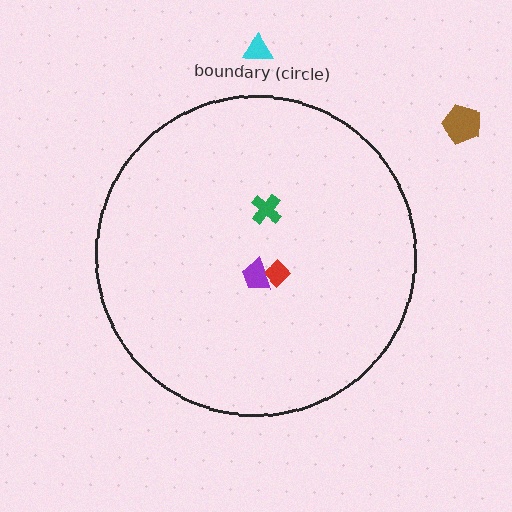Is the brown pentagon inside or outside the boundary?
Outside.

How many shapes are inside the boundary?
3 inside, 2 outside.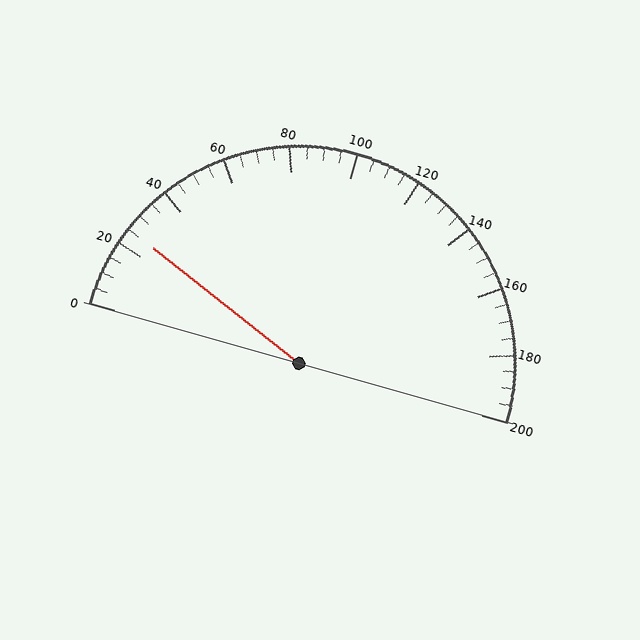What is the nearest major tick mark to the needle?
The nearest major tick mark is 20.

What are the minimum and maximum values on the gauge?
The gauge ranges from 0 to 200.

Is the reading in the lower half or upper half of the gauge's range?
The reading is in the lower half of the range (0 to 200).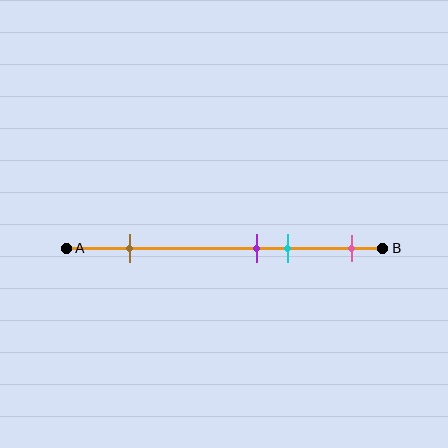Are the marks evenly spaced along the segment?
No, the marks are not evenly spaced.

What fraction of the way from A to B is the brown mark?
The brown mark is approximately 20% (0.2) of the way from A to B.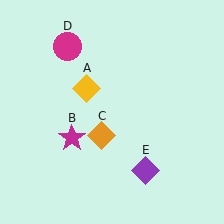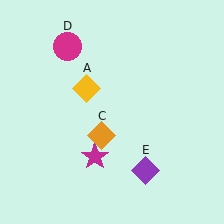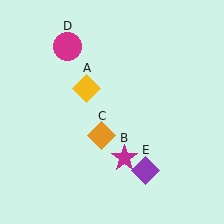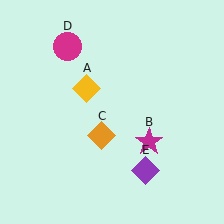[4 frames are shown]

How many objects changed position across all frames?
1 object changed position: magenta star (object B).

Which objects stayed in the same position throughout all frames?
Yellow diamond (object A) and orange diamond (object C) and magenta circle (object D) and purple diamond (object E) remained stationary.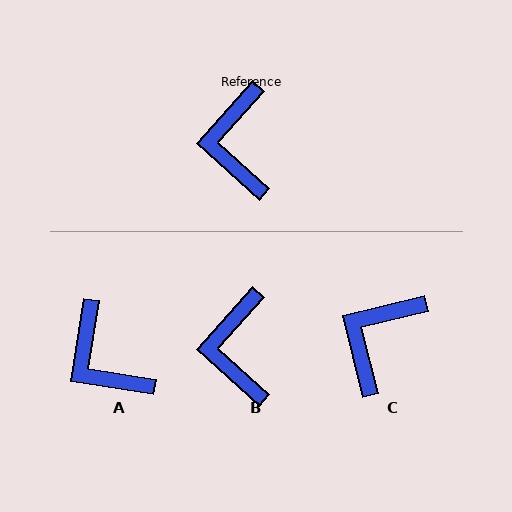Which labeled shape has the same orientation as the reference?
B.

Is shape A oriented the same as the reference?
No, it is off by about 33 degrees.